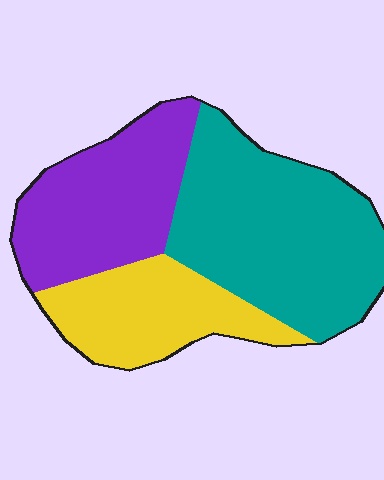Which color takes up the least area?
Yellow, at roughly 25%.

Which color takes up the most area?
Teal, at roughly 45%.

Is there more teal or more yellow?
Teal.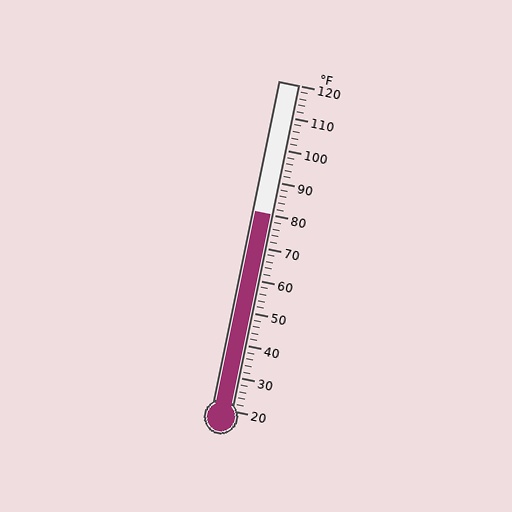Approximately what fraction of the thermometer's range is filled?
The thermometer is filled to approximately 60% of its range.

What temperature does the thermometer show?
The thermometer shows approximately 80°F.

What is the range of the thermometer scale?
The thermometer scale ranges from 20°F to 120°F.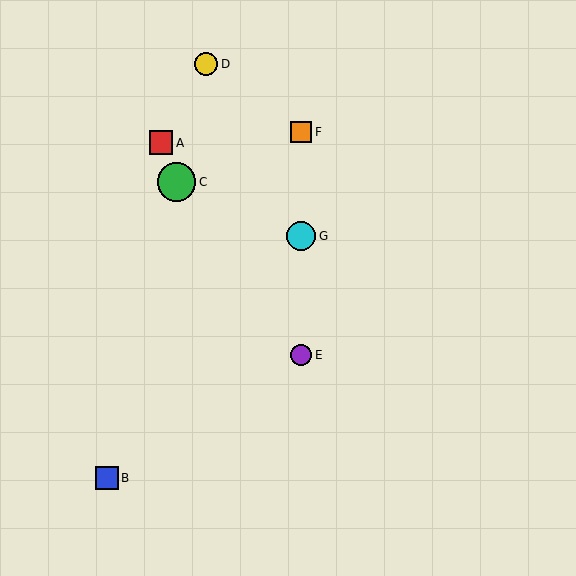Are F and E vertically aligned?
Yes, both are at x≈301.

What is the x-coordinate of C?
Object C is at x≈177.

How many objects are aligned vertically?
3 objects (E, F, G) are aligned vertically.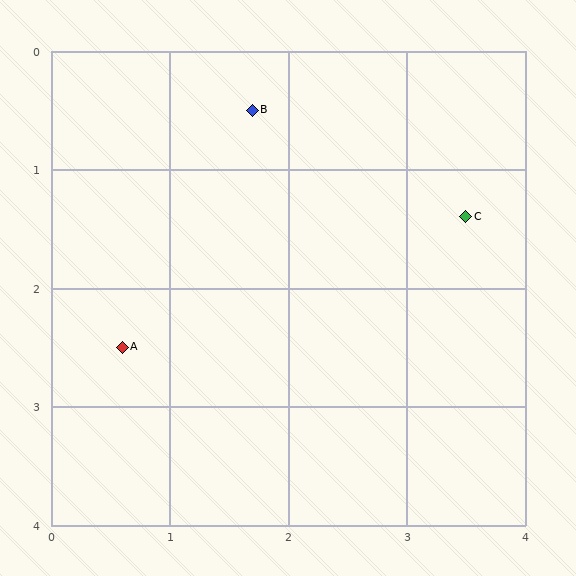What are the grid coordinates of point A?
Point A is at approximately (0.6, 2.5).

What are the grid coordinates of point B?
Point B is at approximately (1.7, 0.5).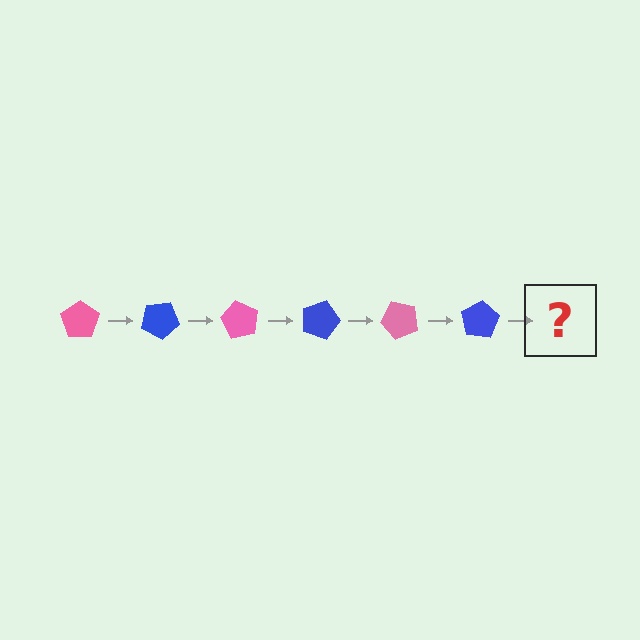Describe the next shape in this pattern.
It should be a pink pentagon, rotated 180 degrees from the start.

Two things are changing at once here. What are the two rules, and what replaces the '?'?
The two rules are that it rotates 30 degrees each step and the color cycles through pink and blue. The '?' should be a pink pentagon, rotated 180 degrees from the start.